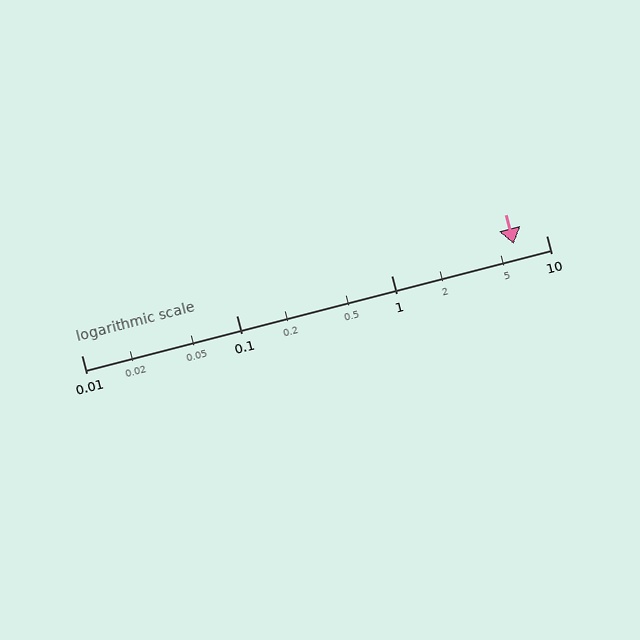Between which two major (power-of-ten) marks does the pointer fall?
The pointer is between 1 and 10.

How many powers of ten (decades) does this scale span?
The scale spans 3 decades, from 0.01 to 10.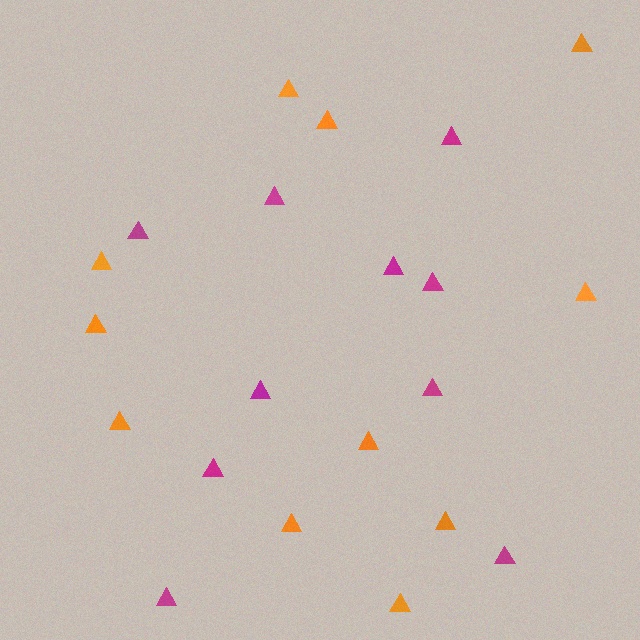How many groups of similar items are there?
There are 2 groups: one group of magenta triangles (10) and one group of orange triangles (11).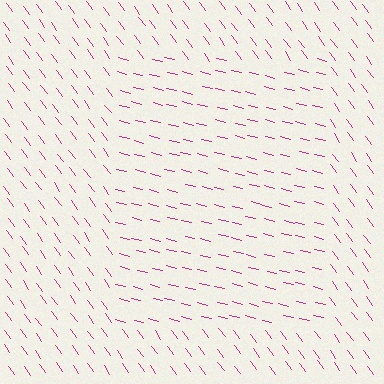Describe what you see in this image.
The image is filled with small magenta line segments. A rectangle region in the image has lines oriented differently from the surrounding lines, creating a visible texture boundary.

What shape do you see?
I see a rectangle.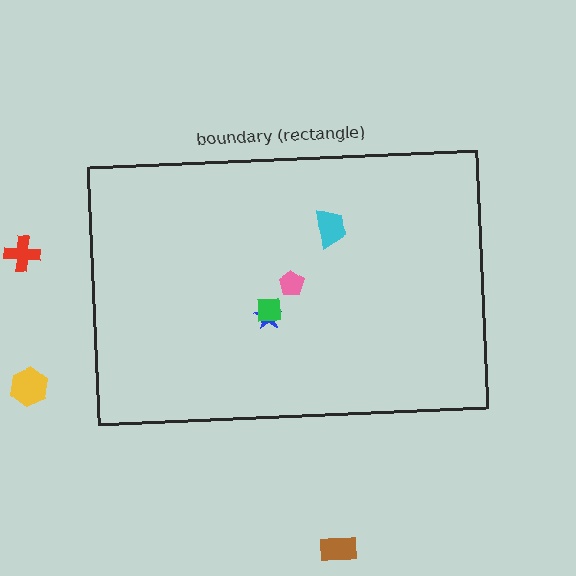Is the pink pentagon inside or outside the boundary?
Inside.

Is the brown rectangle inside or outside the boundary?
Outside.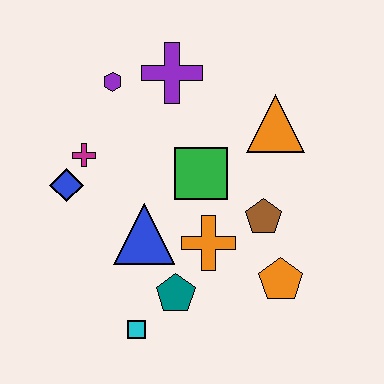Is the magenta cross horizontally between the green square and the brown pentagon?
No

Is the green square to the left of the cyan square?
No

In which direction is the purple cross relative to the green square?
The purple cross is above the green square.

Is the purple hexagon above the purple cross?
No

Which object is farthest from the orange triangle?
The cyan square is farthest from the orange triangle.